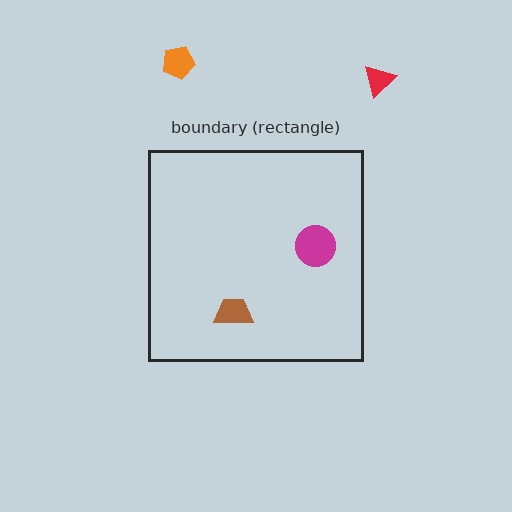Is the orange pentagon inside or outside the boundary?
Outside.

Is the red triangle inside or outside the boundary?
Outside.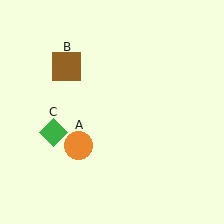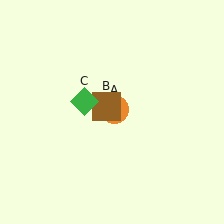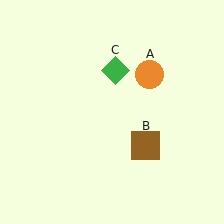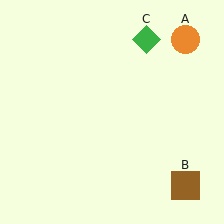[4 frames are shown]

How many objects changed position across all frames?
3 objects changed position: orange circle (object A), brown square (object B), green diamond (object C).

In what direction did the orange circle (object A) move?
The orange circle (object A) moved up and to the right.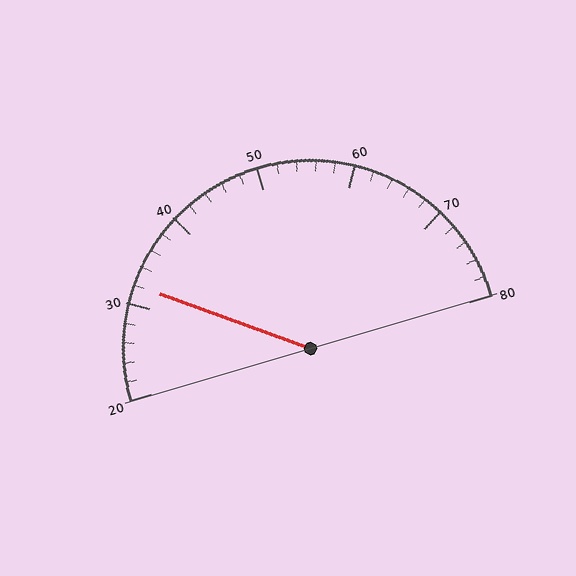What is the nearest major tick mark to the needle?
The nearest major tick mark is 30.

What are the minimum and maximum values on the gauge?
The gauge ranges from 20 to 80.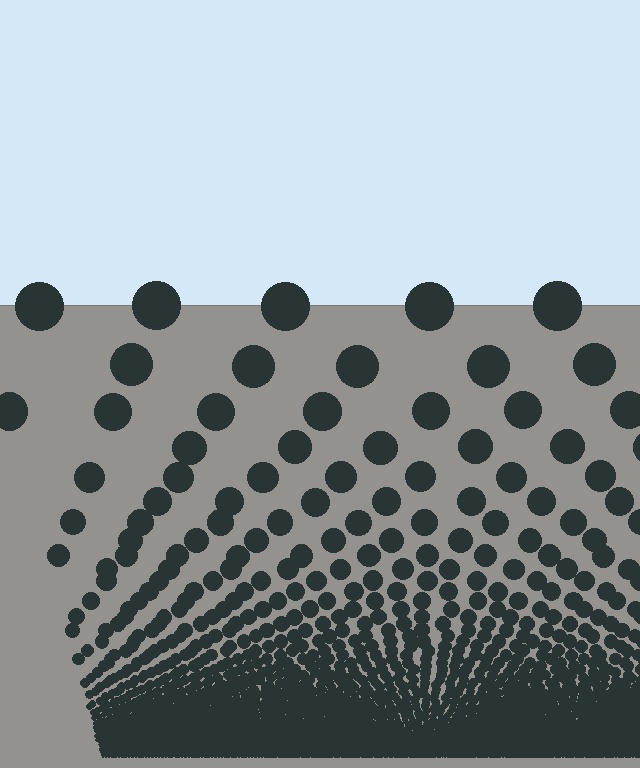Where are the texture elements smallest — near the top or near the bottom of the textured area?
Near the bottom.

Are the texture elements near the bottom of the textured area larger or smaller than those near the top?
Smaller. The gradient is inverted — elements near the bottom are smaller and denser.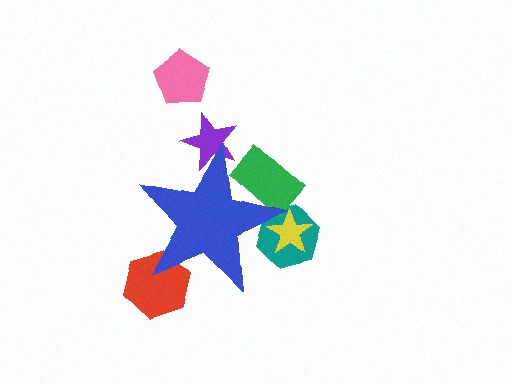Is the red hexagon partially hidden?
Yes, the red hexagon is partially hidden behind the blue star.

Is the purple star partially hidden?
Yes, the purple star is partially hidden behind the blue star.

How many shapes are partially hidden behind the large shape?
5 shapes are partially hidden.